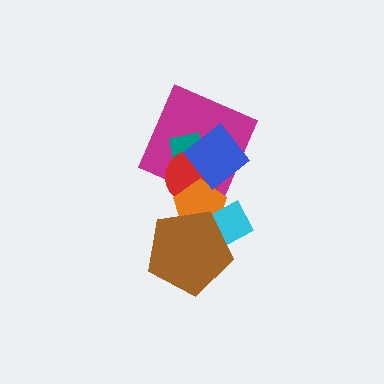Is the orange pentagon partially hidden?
Yes, it is partially covered by another shape.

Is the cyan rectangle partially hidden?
Yes, it is partially covered by another shape.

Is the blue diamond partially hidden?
No, no other shape covers it.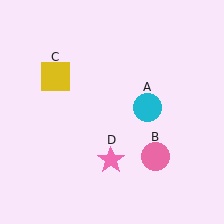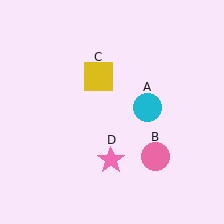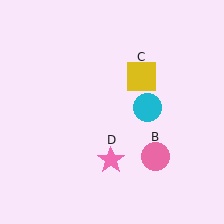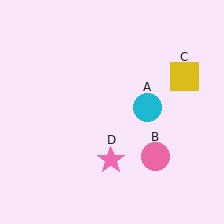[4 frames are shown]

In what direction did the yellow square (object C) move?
The yellow square (object C) moved right.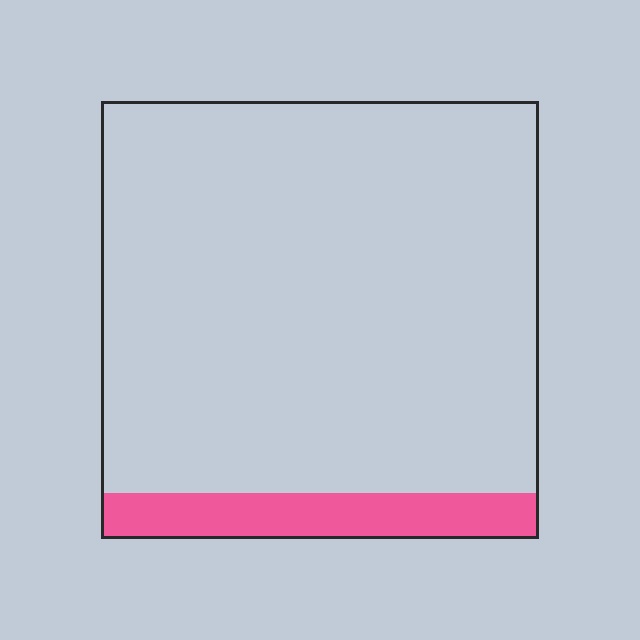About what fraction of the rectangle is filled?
About one tenth (1/10).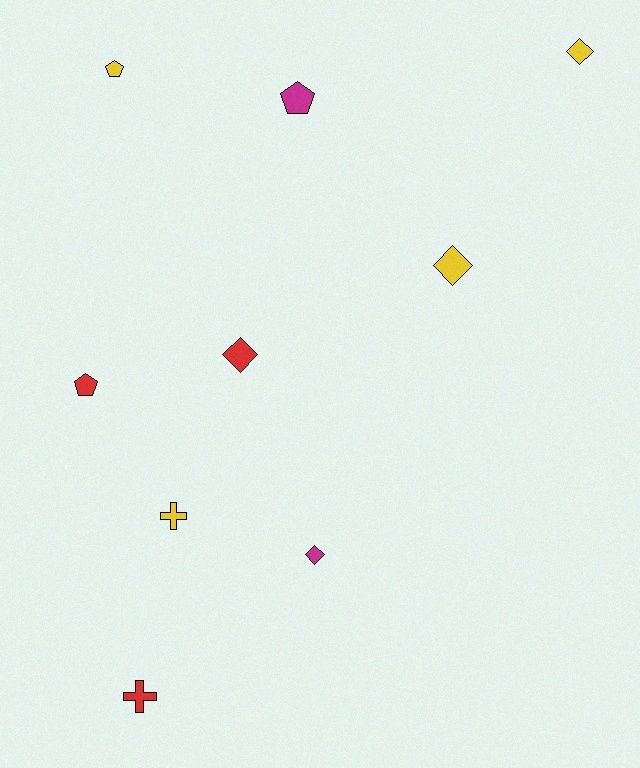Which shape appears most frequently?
Diamond, with 4 objects.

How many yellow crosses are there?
There is 1 yellow cross.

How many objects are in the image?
There are 9 objects.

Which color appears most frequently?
Yellow, with 4 objects.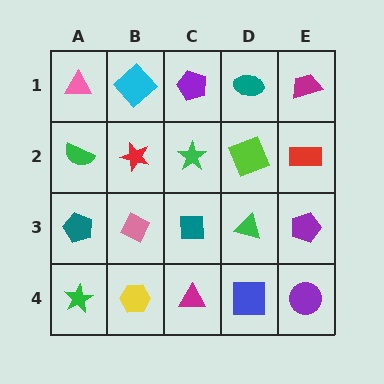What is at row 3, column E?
A purple pentagon.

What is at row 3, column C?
A teal square.